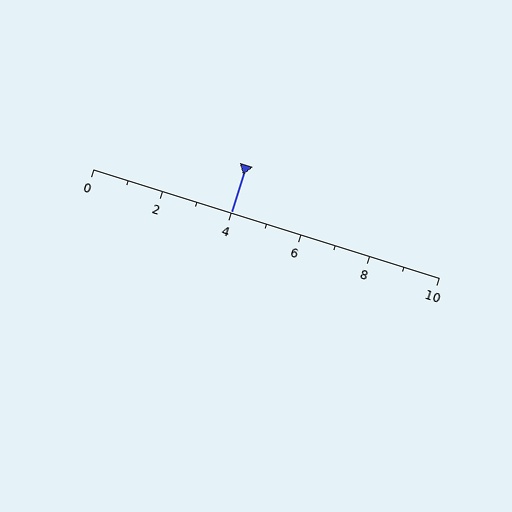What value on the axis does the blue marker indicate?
The marker indicates approximately 4.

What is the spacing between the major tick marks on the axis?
The major ticks are spaced 2 apart.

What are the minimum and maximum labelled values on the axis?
The axis runs from 0 to 10.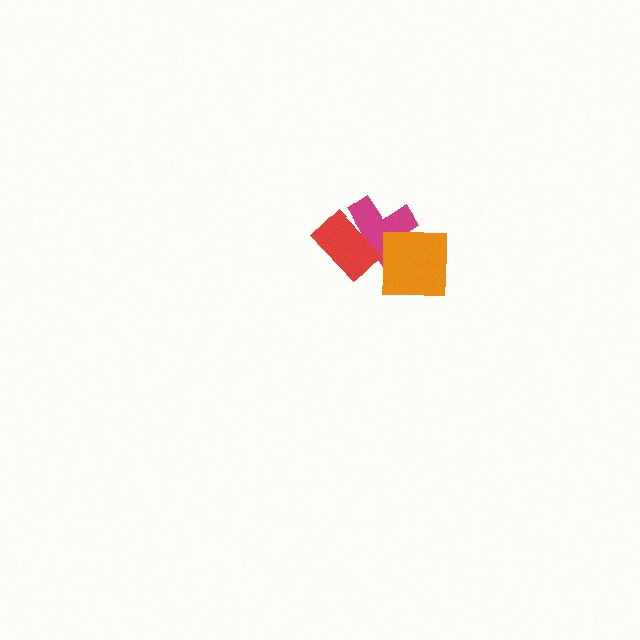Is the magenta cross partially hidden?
Yes, it is partially covered by another shape.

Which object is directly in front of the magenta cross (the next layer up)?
The orange square is directly in front of the magenta cross.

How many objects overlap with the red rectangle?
1 object overlaps with the red rectangle.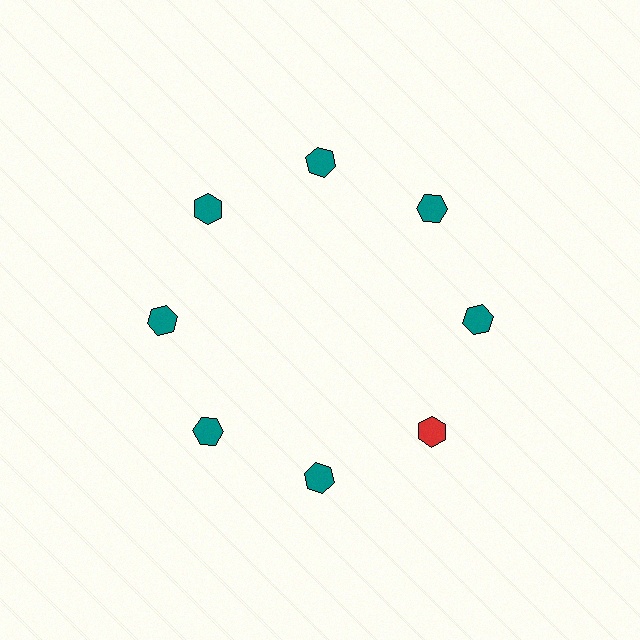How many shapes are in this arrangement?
There are 8 shapes arranged in a ring pattern.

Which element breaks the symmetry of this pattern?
The red hexagon at roughly the 4 o'clock position breaks the symmetry. All other shapes are teal hexagons.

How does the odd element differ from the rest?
It has a different color: red instead of teal.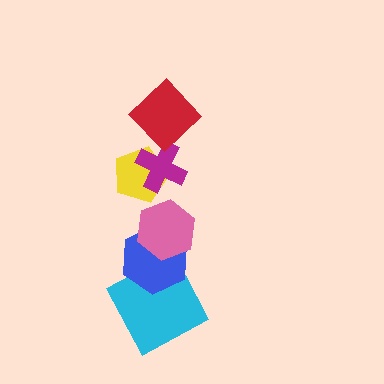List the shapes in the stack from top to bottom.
From top to bottom: the red diamond, the magenta cross, the yellow pentagon, the pink hexagon, the blue hexagon, the cyan square.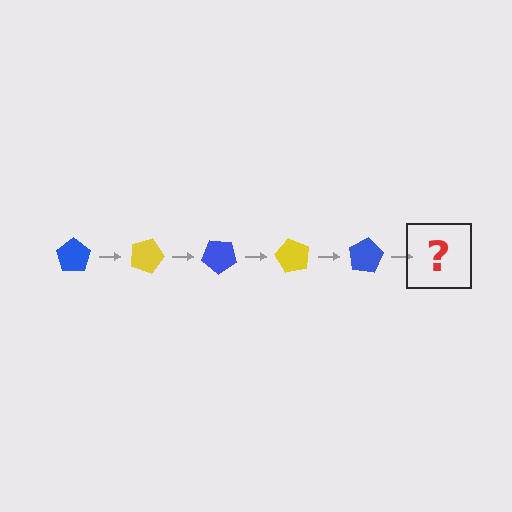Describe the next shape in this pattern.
It should be a yellow pentagon, rotated 100 degrees from the start.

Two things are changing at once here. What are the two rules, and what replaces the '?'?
The two rules are that it rotates 20 degrees each step and the color cycles through blue and yellow. The '?' should be a yellow pentagon, rotated 100 degrees from the start.